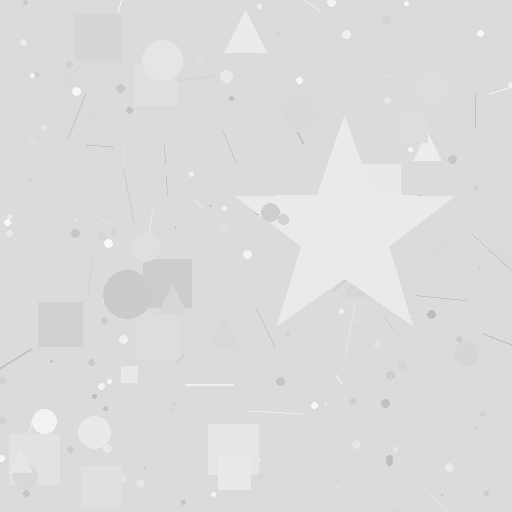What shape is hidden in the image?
A star is hidden in the image.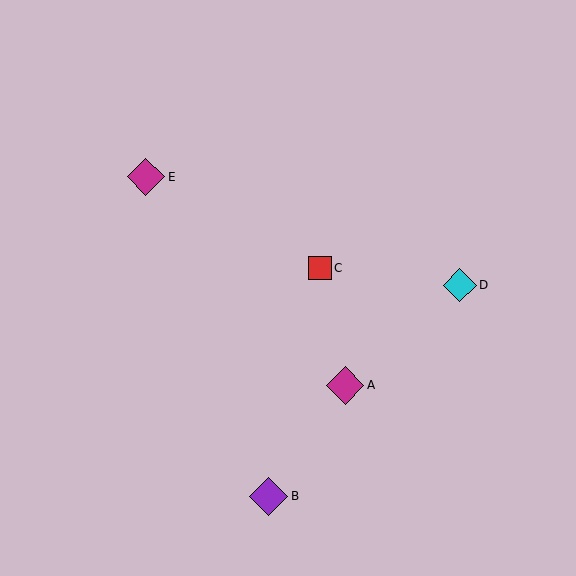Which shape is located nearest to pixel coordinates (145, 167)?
The magenta diamond (labeled E) at (146, 177) is nearest to that location.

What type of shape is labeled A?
Shape A is a magenta diamond.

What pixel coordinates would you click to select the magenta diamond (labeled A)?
Click at (345, 385) to select the magenta diamond A.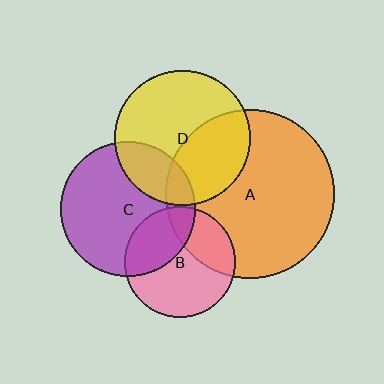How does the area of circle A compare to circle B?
Approximately 2.3 times.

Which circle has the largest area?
Circle A (orange).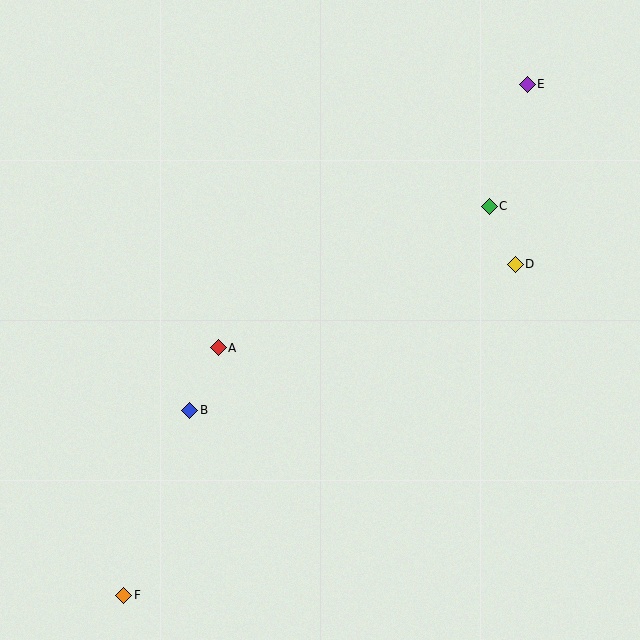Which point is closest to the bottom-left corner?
Point F is closest to the bottom-left corner.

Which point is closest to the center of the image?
Point A at (218, 348) is closest to the center.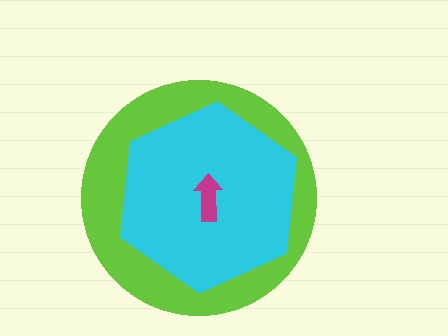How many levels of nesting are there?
3.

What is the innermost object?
The magenta arrow.